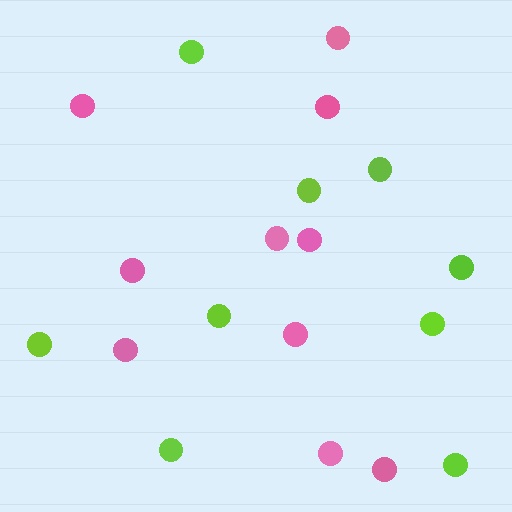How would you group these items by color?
There are 2 groups: one group of pink circles (10) and one group of lime circles (9).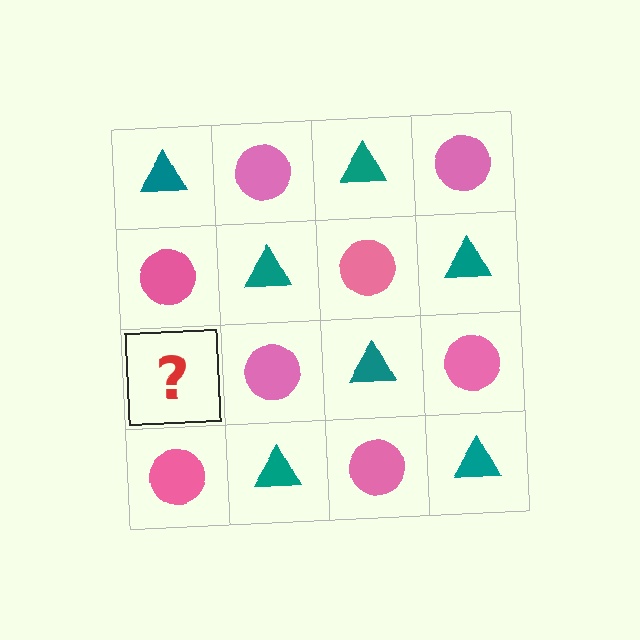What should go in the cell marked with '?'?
The missing cell should contain a teal triangle.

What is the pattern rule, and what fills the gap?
The rule is that it alternates teal triangle and pink circle in a checkerboard pattern. The gap should be filled with a teal triangle.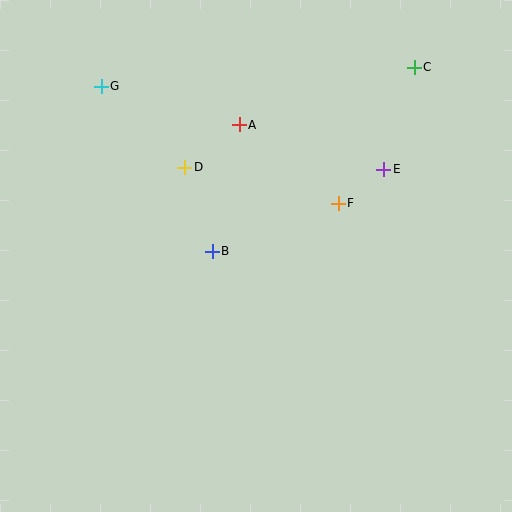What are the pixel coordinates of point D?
Point D is at (185, 167).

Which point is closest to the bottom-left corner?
Point B is closest to the bottom-left corner.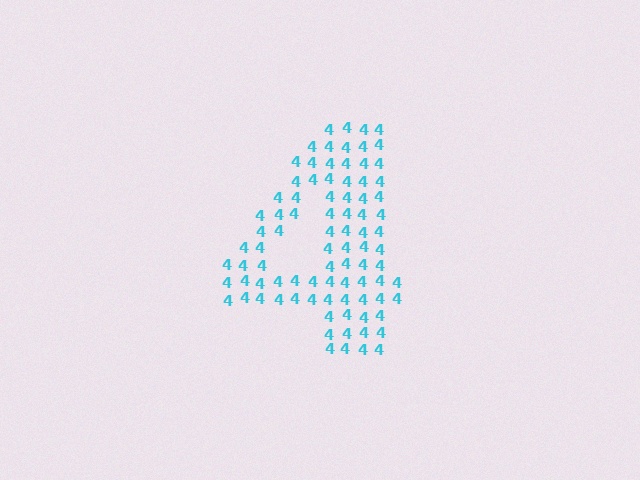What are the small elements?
The small elements are digit 4's.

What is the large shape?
The large shape is the digit 4.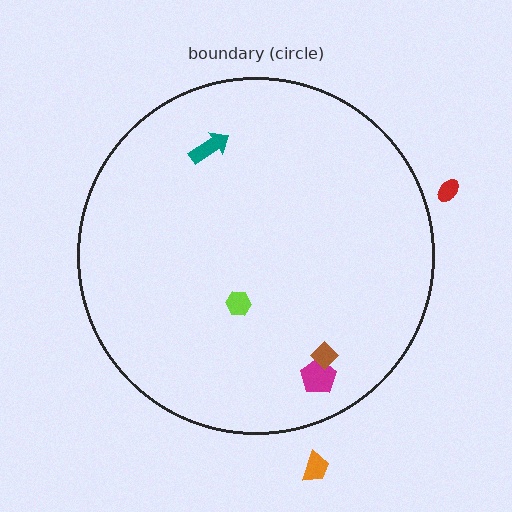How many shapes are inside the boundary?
4 inside, 2 outside.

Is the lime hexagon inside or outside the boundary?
Inside.